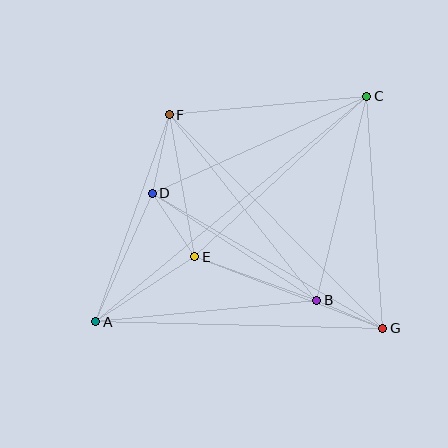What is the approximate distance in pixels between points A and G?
The distance between A and G is approximately 287 pixels.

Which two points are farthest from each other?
Points A and C are farthest from each other.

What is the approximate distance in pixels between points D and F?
The distance between D and F is approximately 80 pixels.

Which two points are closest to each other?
Points B and G are closest to each other.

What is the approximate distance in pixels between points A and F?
The distance between A and F is approximately 219 pixels.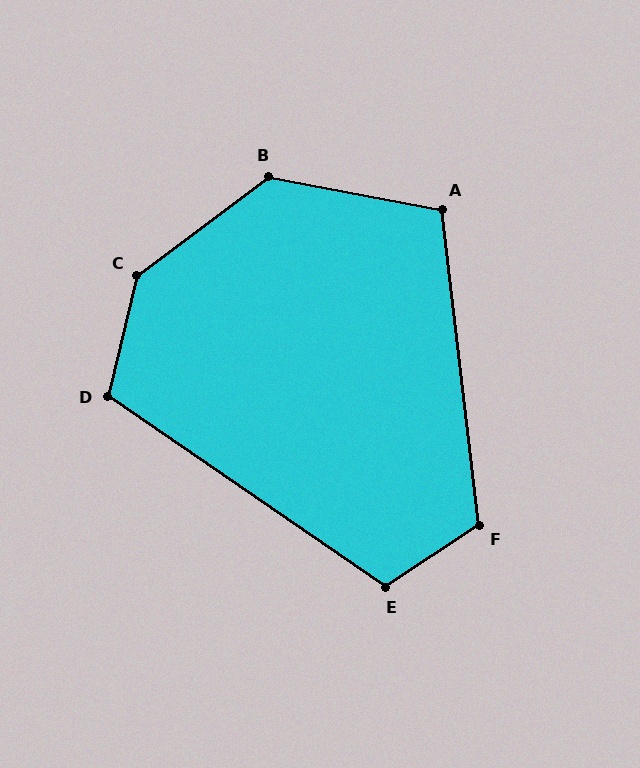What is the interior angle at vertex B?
Approximately 133 degrees (obtuse).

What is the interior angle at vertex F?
Approximately 116 degrees (obtuse).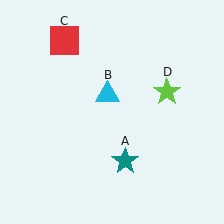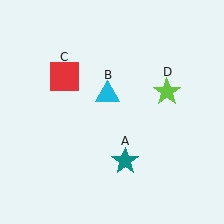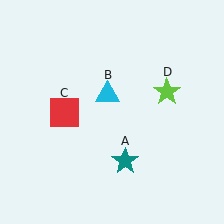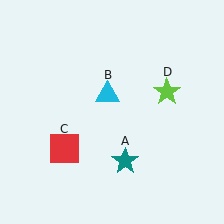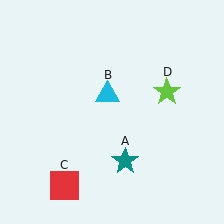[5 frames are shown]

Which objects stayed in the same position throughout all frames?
Teal star (object A) and cyan triangle (object B) and lime star (object D) remained stationary.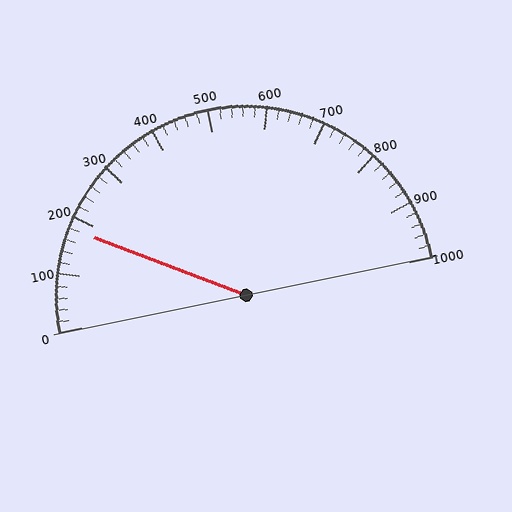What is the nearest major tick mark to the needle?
The nearest major tick mark is 200.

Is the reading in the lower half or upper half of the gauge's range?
The reading is in the lower half of the range (0 to 1000).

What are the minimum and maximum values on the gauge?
The gauge ranges from 0 to 1000.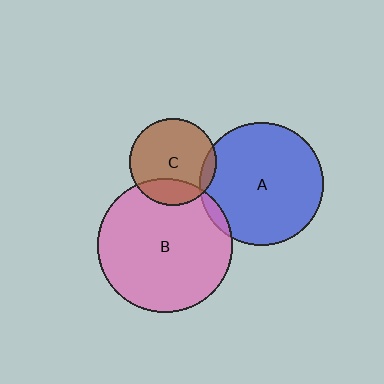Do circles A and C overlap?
Yes.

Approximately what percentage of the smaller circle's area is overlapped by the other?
Approximately 10%.